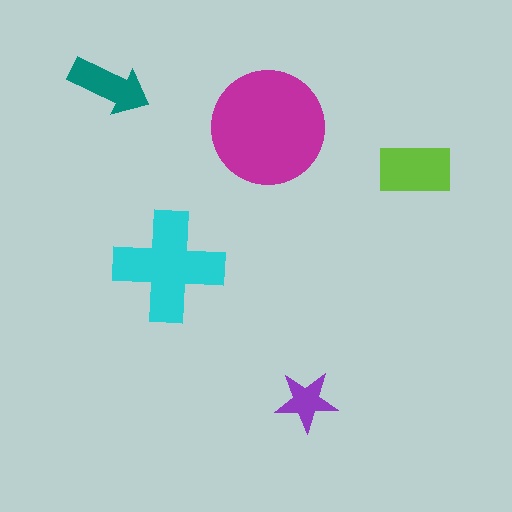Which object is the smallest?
The purple star.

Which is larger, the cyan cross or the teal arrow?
The cyan cross.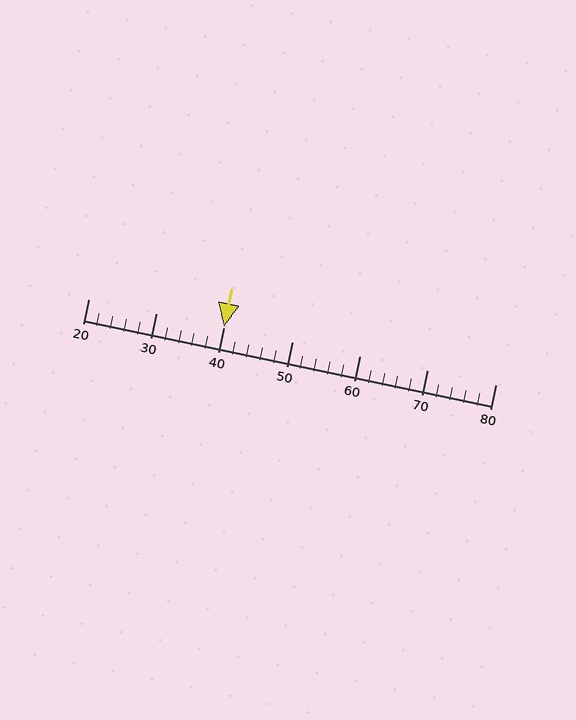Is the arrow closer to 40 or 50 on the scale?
The arrow is closer to 40.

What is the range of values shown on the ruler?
The ruler shows values from 20 to 80.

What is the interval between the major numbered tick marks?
The major tick marks are spaced 10 units apart.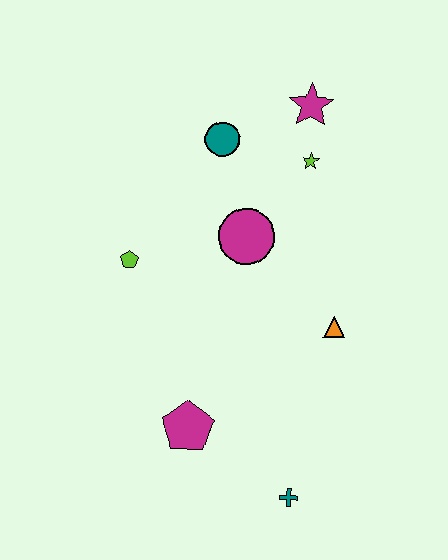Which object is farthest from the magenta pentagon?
The magenta star is farthest from the magenta pentagon.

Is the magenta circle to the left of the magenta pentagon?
No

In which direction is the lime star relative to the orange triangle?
The lime star is above the orange triangle.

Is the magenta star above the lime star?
Yes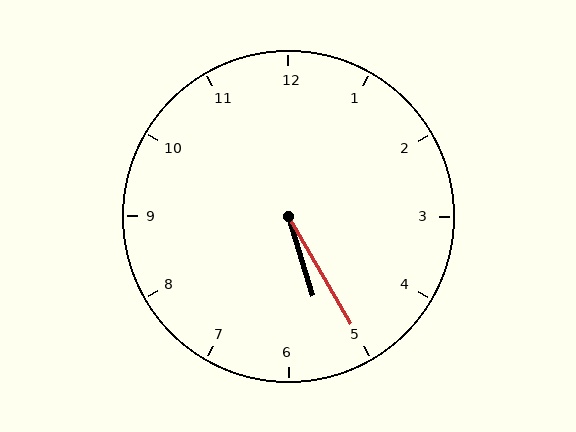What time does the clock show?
5:25.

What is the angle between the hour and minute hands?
Approximately 12 degrees.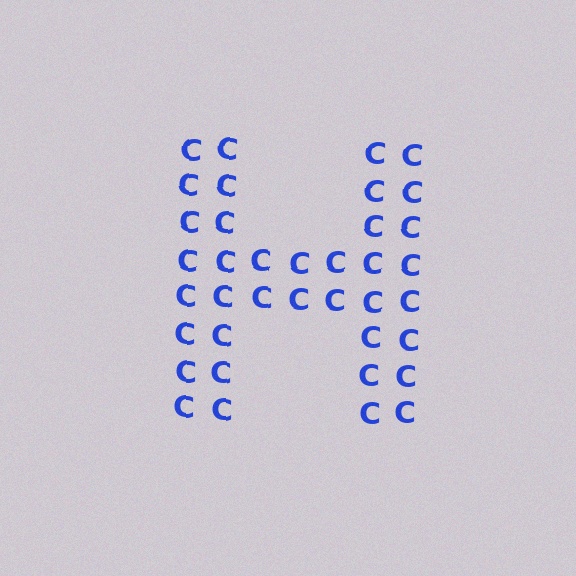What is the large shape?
The large shape is the letter H.